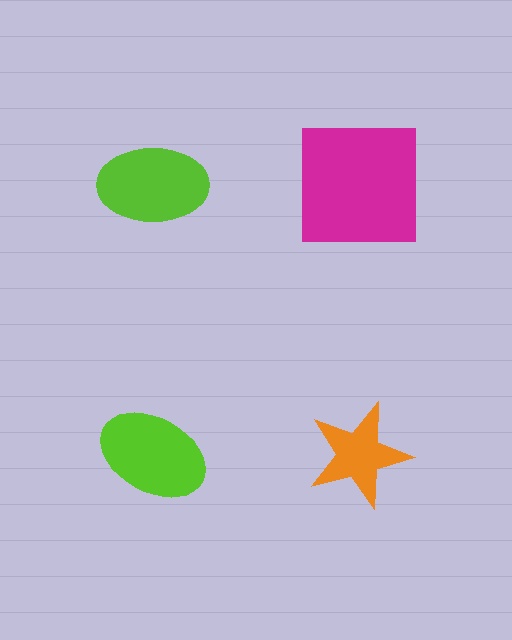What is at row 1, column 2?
A magenta square.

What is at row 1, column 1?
A lime ellipse.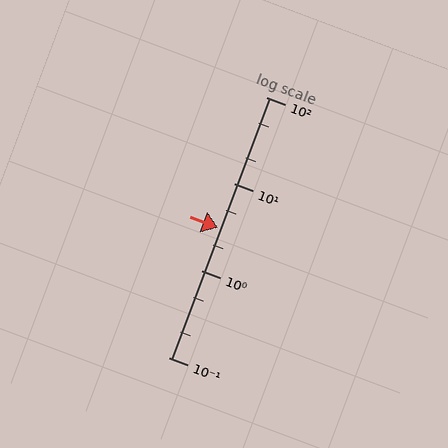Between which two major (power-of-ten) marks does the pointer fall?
The pointer is between 1 and 10.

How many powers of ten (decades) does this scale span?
The scale spans 3 decades, from 0.1 to 100.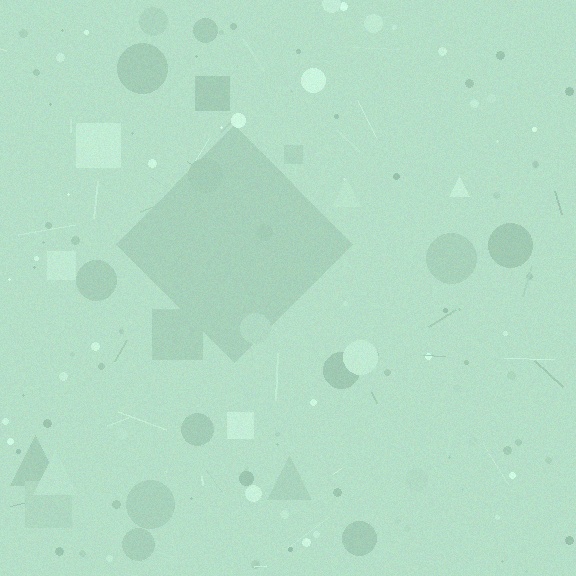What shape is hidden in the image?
A diamond is hidden in the image.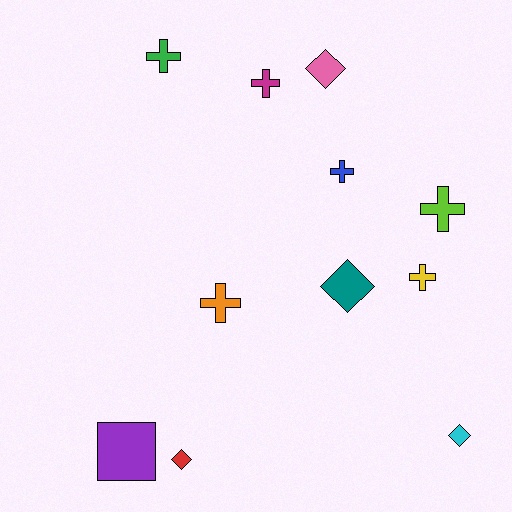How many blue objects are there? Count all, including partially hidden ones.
There is 1 blue object.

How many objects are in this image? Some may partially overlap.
There are 11 objects.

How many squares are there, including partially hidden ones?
There is 1 square.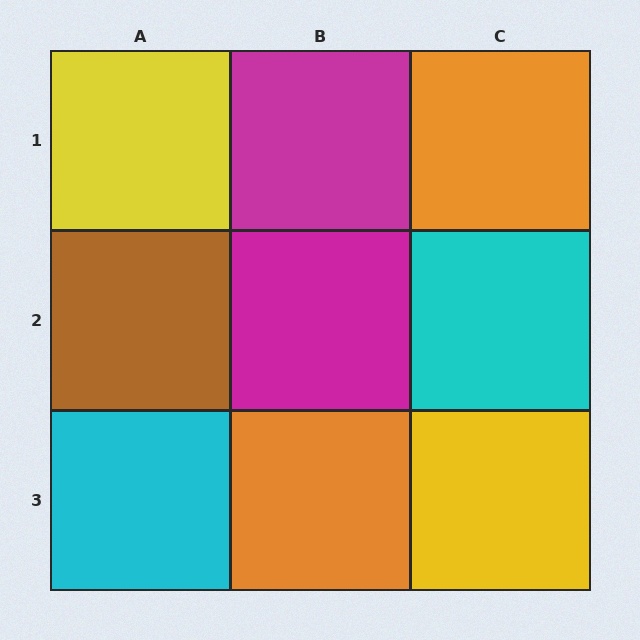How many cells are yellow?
2 cells are yellow.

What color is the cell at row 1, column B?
Magenta.